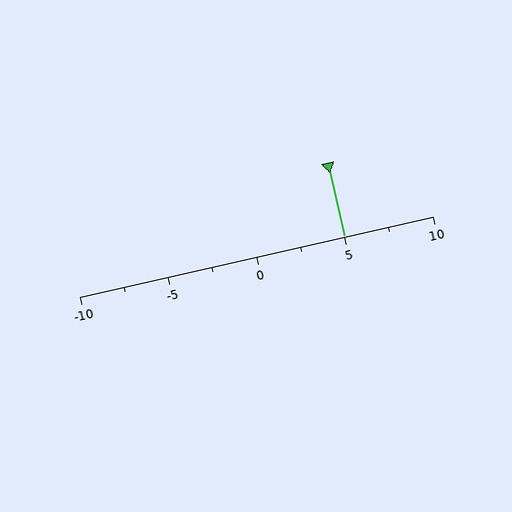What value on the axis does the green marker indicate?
The marker indicates approximately 5.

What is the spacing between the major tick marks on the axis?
The major ticks are spaced 5 apart.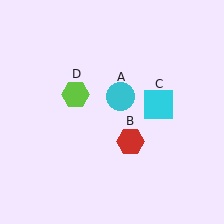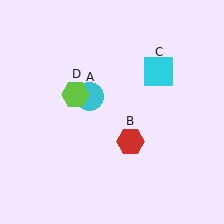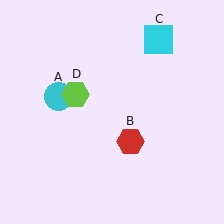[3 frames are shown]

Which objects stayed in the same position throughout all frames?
Red hexagon (object B) and lime hexagon (object D) remained stationary.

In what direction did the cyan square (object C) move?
The cyan square (object C) moved up.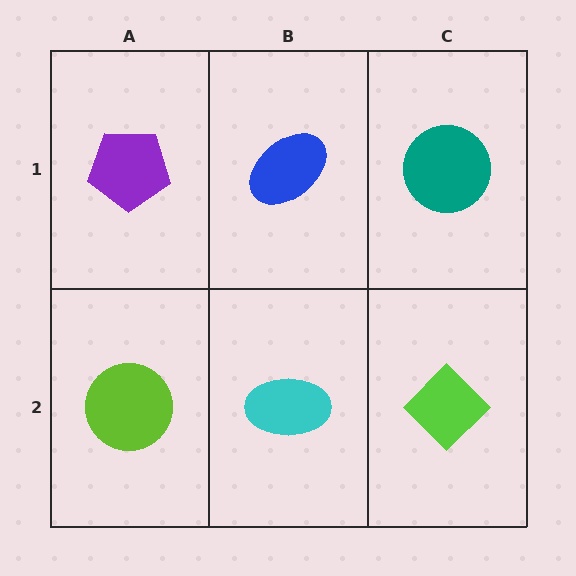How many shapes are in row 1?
3 shapes.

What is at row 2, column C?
A lime diamond.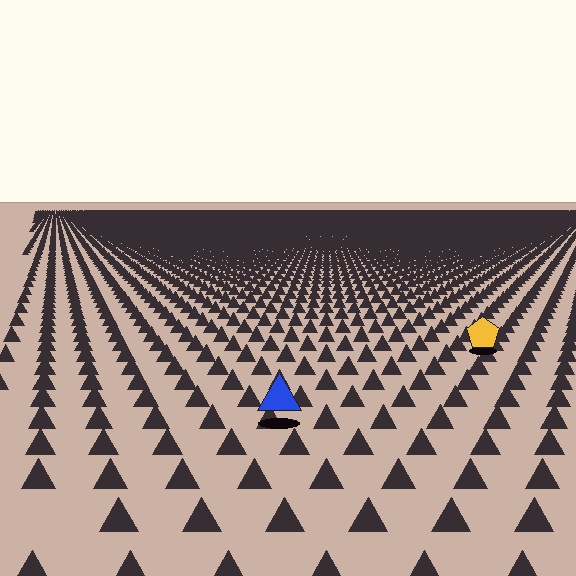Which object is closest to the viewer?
The blue triangle is closest. The texture marks near it are larger and more spread out.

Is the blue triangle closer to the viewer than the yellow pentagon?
Yes. The blue triangle is closer — you can tell from the texture gradient: the ground texture is coarser near it.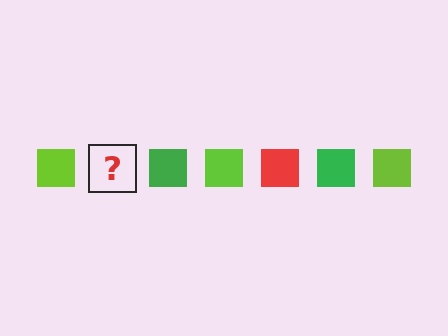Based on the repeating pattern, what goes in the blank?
The blank should be a red square.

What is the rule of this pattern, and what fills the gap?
The rule is that the pattern cycles through lime, red, green squares. The gap should be filled with a red square.